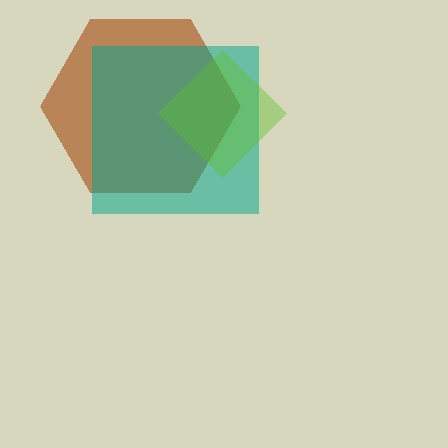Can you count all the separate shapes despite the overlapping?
Yes, there are 3 separate shapes.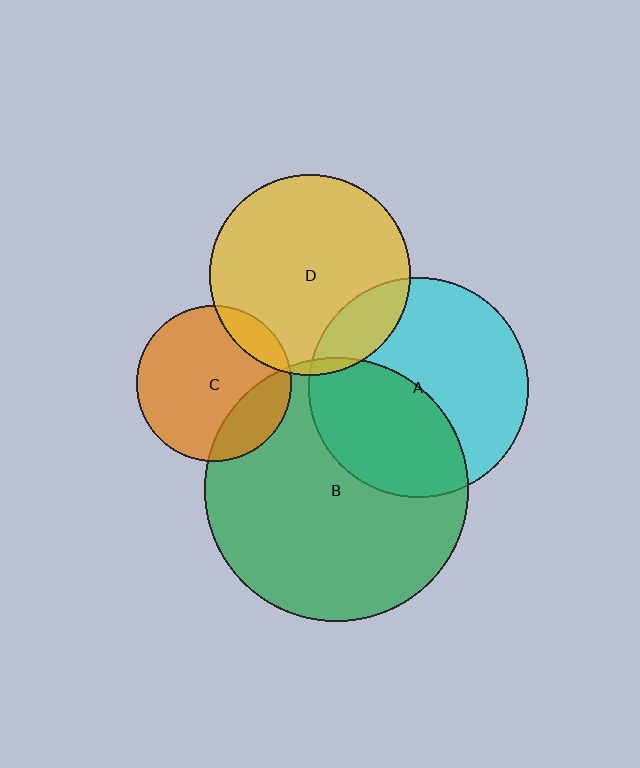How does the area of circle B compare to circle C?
Approximately 2.9 times.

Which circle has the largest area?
Circle B (green).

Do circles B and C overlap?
Yes.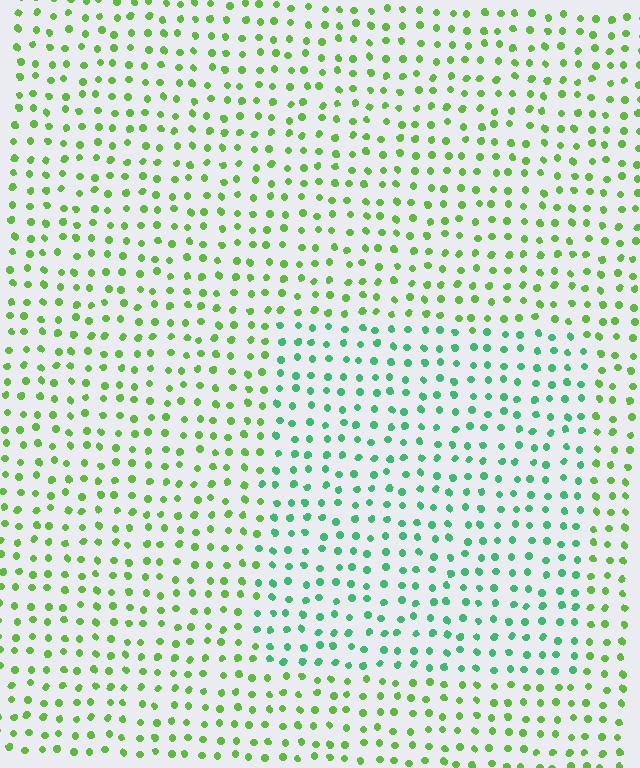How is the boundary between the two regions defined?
The boundary is defined purely by a slight shift in hue (about 41 degrees). Spacing, size, and orientation are identical on both sides.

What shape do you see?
I see a rectangle.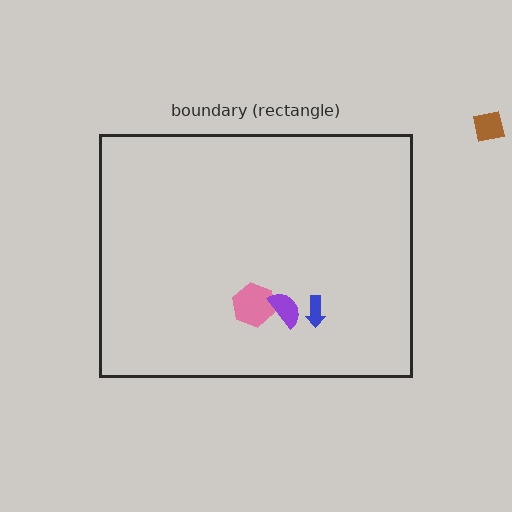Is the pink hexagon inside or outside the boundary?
Inside.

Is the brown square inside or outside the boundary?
Outside.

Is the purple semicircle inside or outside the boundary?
Inside.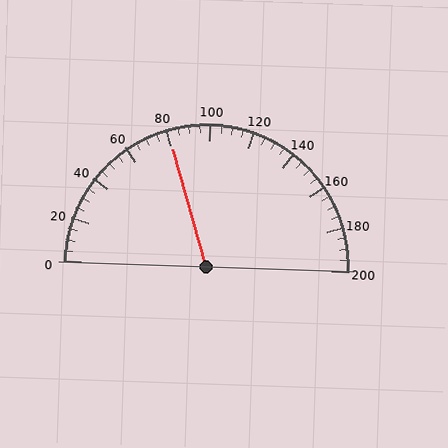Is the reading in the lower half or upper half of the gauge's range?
The reading is in the lower half of the range (0 to 200).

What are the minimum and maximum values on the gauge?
The gauge ranges from 0 to 200.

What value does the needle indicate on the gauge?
The needle indicates approximately 80.